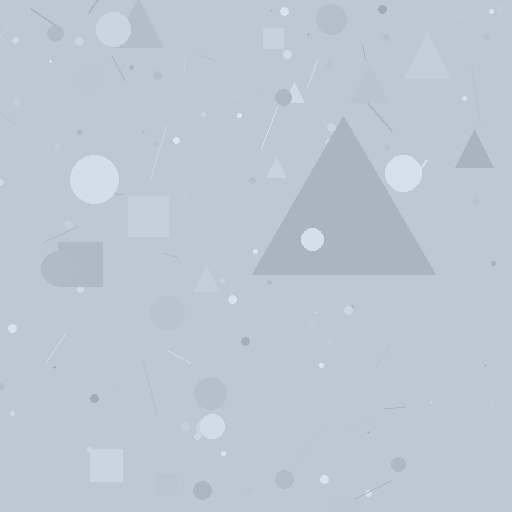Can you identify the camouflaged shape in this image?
The camouflaged shape is a triangle.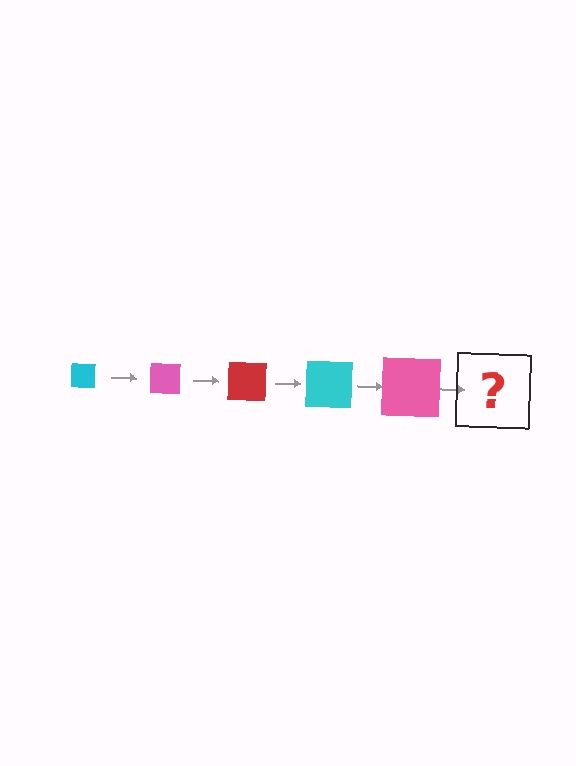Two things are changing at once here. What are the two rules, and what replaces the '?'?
The two rules are that the square grows larger each step and the color cycles through cyan, pink, and red. The '?' should be a red square, larger than the previous one.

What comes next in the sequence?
The next element should be a red square, larger than the previous one.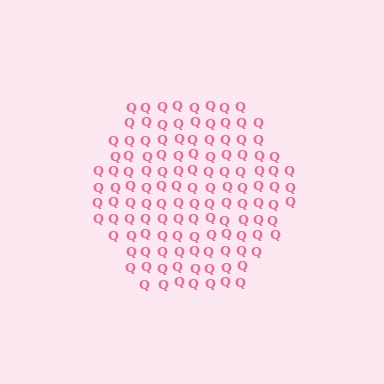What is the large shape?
The large shape is a hexagon.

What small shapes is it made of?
It is made of small letter Q's.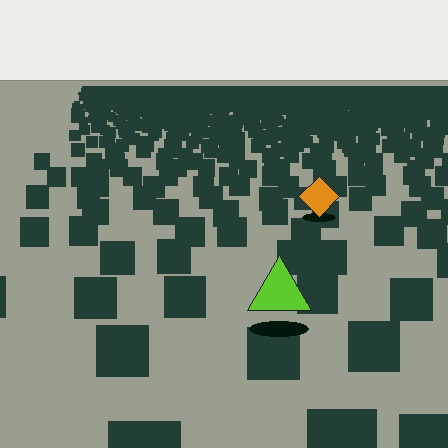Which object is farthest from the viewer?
The orange diamond is farthest from the viewer. It appears smaller and the ground texture around it is denser.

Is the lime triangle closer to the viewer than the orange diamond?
Yes. The lime triangle is closer — you can tell from the texture gradient: the ground texture is coarser near it.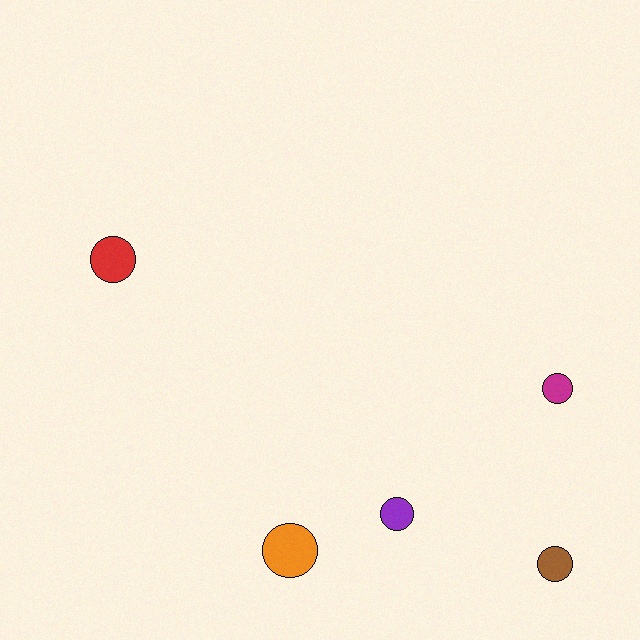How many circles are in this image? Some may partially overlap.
There are 5 circles.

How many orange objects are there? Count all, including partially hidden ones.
There is 1 orange object.